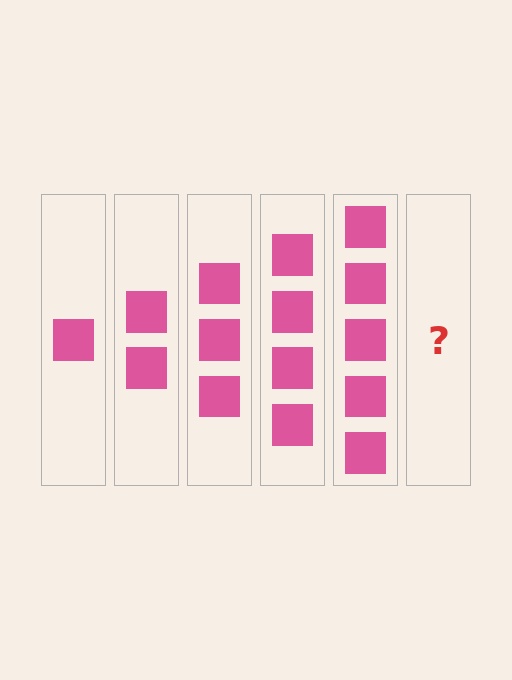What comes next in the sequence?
The next element should be 6 squares.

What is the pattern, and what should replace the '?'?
The pattern is that each step adds one more square. The '?' should be 6 squares.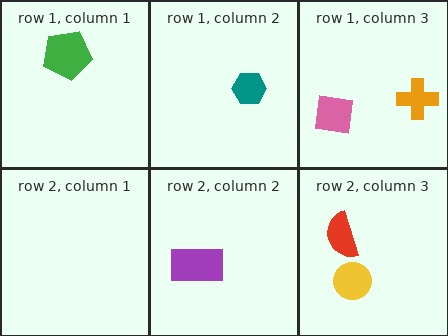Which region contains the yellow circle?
The row 2, column 3 region.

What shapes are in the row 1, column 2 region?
The teal hexagon.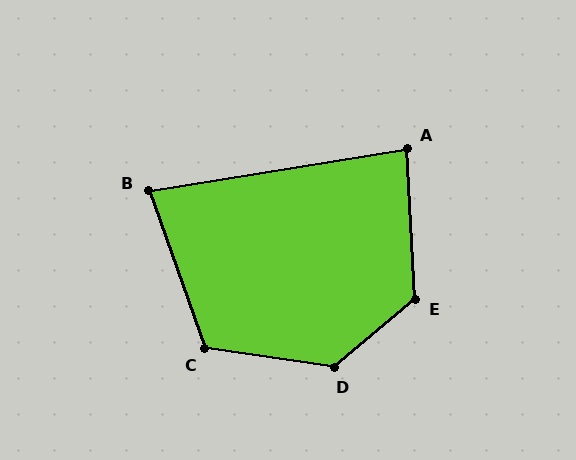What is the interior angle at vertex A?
Approximately 84 degrees (acute).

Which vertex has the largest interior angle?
D, at approximately 132 degrees.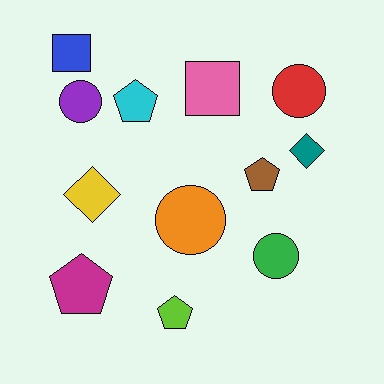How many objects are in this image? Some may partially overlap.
There are 12 objects.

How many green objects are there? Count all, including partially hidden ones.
There is 1 green object.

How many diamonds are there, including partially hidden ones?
There are 2 diamonds.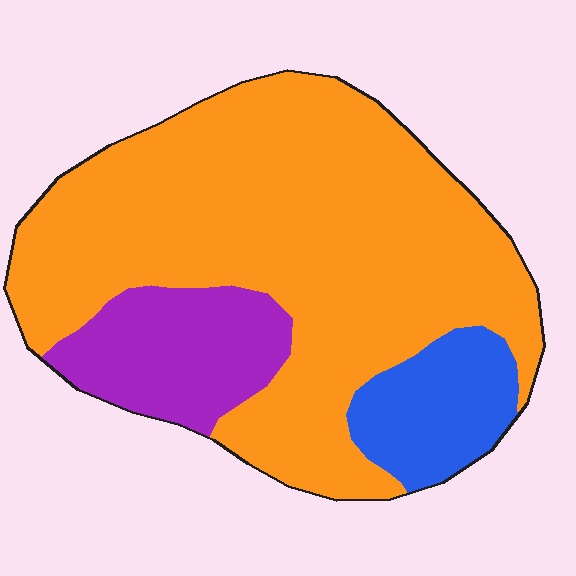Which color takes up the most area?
Orange, at roughly 70%.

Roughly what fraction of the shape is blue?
Blue covers around 10% of the shape.